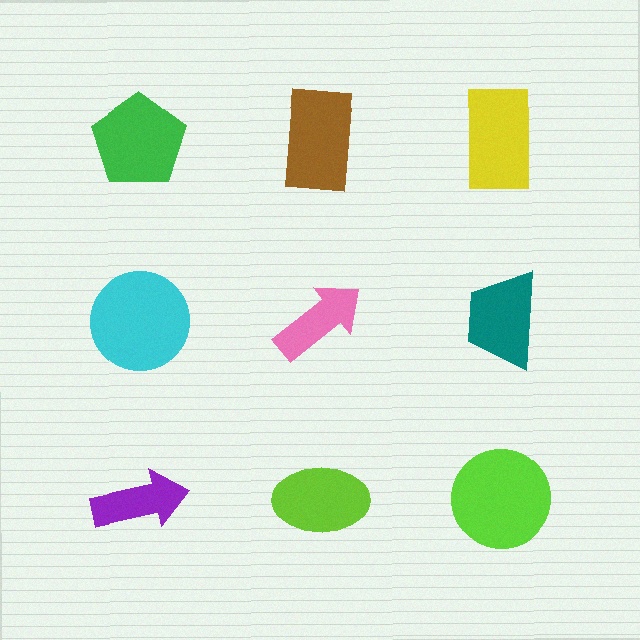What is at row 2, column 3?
A teal trapezoid.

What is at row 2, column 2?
A pink arrow.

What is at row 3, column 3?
A lime circle.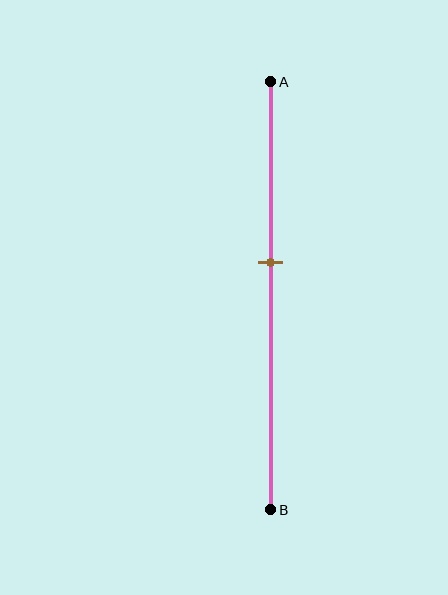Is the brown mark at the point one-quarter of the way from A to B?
No, the mark is at about 40% from A, not at the 25% one-quarter point.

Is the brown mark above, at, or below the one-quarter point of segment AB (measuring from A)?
The brown mark is below the one-quarter point of segment AB.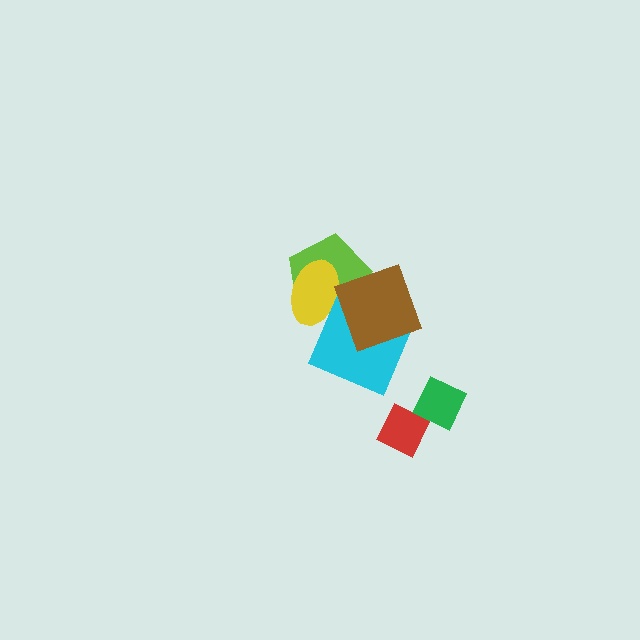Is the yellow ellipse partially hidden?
No, no other shape covers it.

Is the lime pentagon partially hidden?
Yes, it is partially covered by another shape.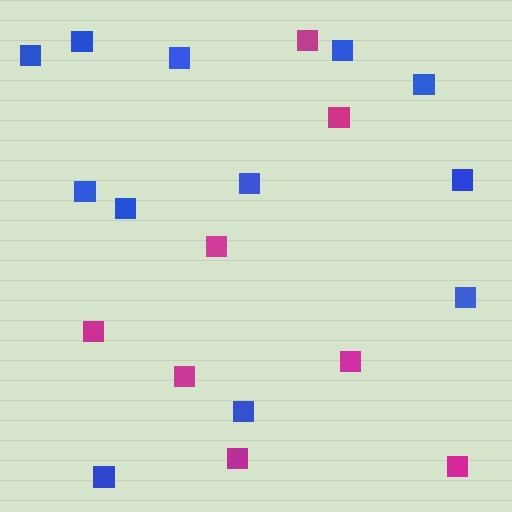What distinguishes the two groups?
There are 2 groups: one group of magenta squares (8) and one group of blue squares (12).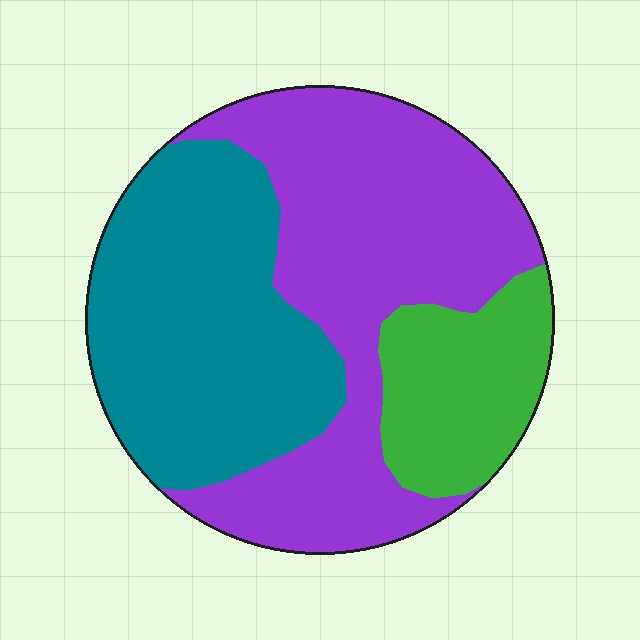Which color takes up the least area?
Green, at roughly 15%.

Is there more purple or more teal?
Purple.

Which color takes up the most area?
Purple, at roughly 45%.